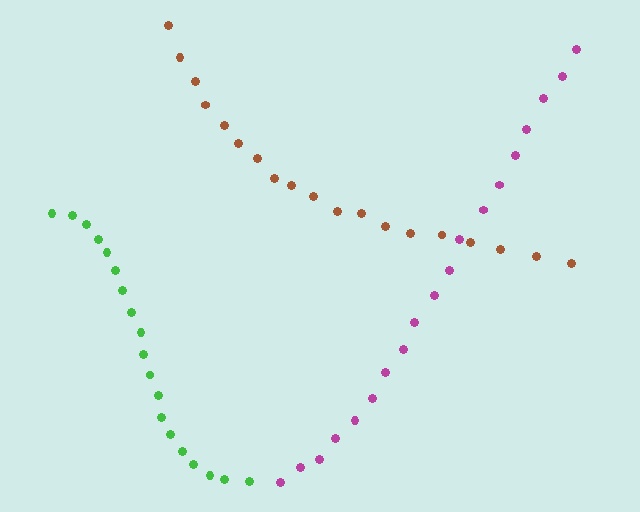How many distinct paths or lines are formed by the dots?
There are 3 distinct paths.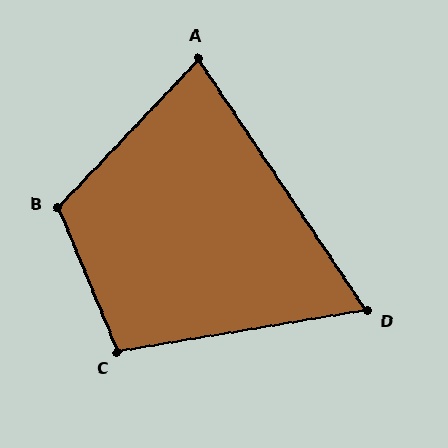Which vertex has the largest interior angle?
B, at approximately 114 degrees.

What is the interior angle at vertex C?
Approximately 103 degrees (obtuse).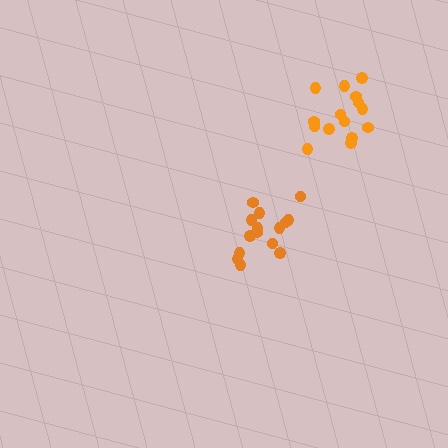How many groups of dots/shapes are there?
There are 2 groups.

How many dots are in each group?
Group 1: 15 dots, Group 2: 15 dots (30 total).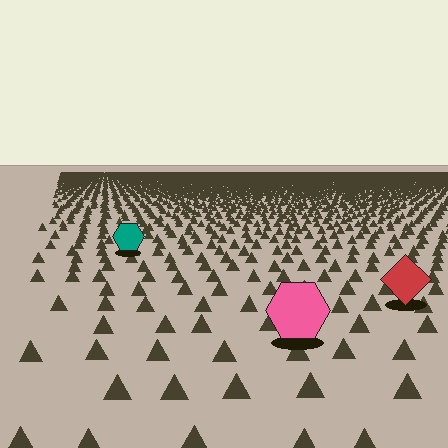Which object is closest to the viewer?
The pink hexagon is closest. The texture marks near it are larger and more spread out.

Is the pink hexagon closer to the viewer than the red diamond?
Yes. The pink hexagon is closer — you can tell from the texture gradient: the ground texture is coarser near it.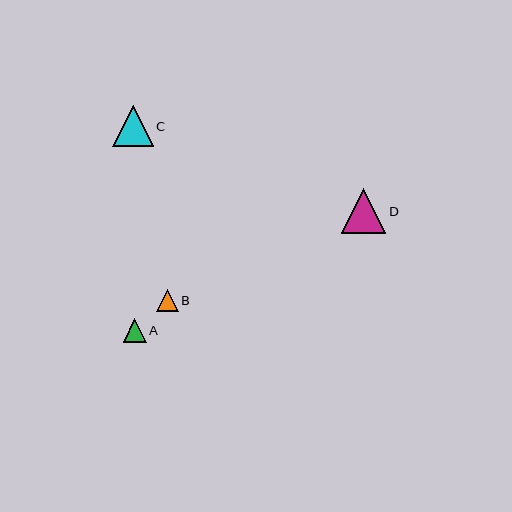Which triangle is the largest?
Triangle D is the largest with a size of approximately 45 pixels.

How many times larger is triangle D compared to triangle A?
Triangle D is approximately 1.9 times the size of triangle A.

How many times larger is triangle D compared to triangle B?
Triangle D is approximately 2.0 times the size of triangle B.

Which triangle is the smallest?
Triangle B is the smallest with a size of approximately 22 pixels.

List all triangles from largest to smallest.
From largest to smallest: D, C, A, B.